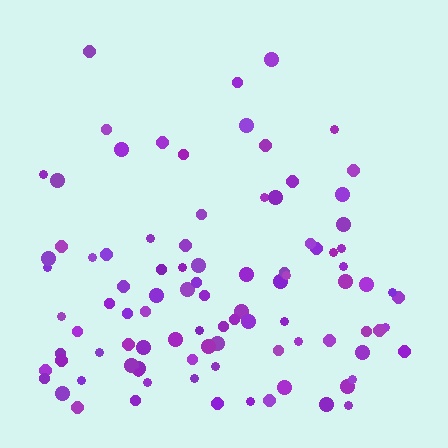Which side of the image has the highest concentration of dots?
The bottom.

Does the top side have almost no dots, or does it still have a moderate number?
Still a moderate number, just noticeably fewer than the bottom.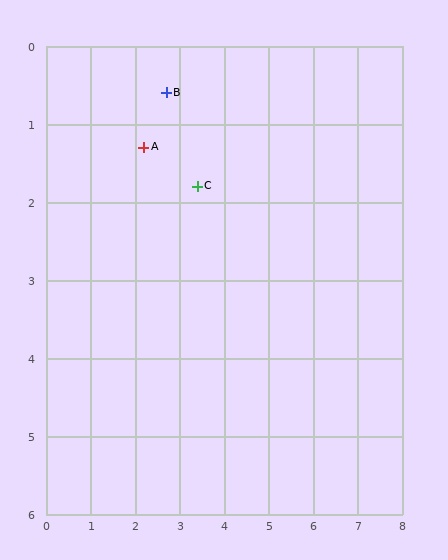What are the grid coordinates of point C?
Point C is at approximately (3.4, 1.8).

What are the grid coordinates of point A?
Point A is at approximately (2.2, 1.3).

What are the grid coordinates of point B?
Point B is at approximately (2.7, 0.6).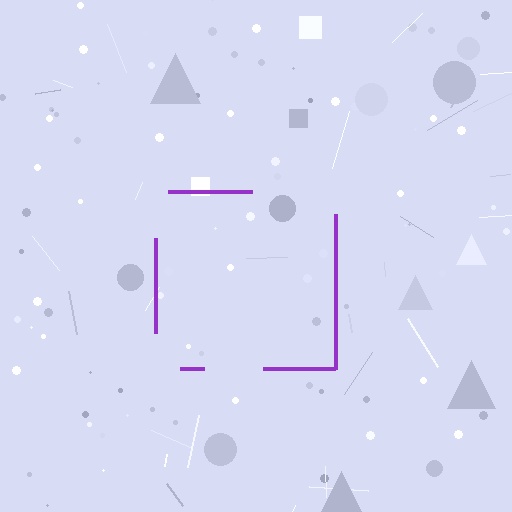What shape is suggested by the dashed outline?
The dashed outline suggests a square.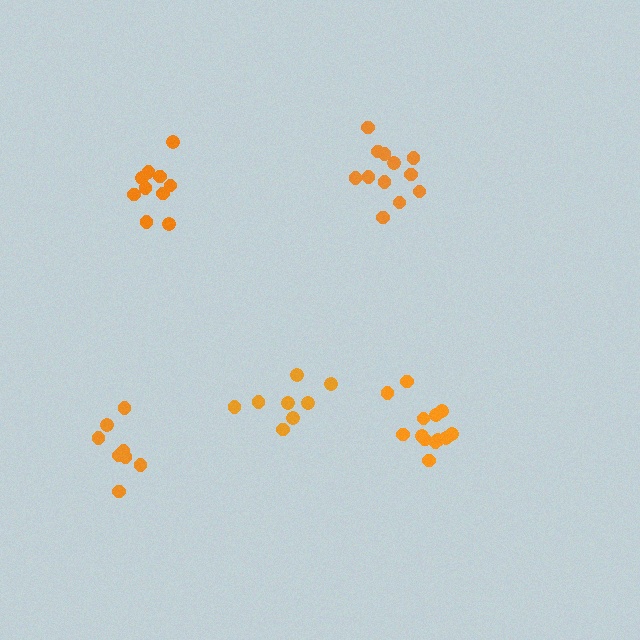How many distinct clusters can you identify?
There are 5 distinct clusters.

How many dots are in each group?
Group 1: 10 dots, Group 2: 13 dots, Group 3: 12 dots, Group 4: 8 dots, Group 5: 8 dots (51 total).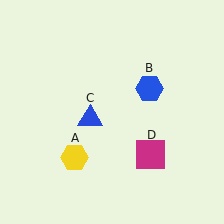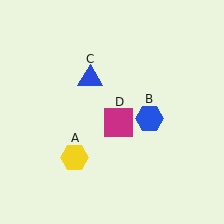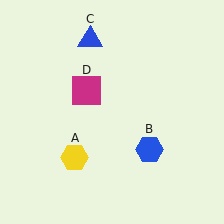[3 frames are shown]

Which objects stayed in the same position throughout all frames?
Yellow hexagon (object A) remained stationary.